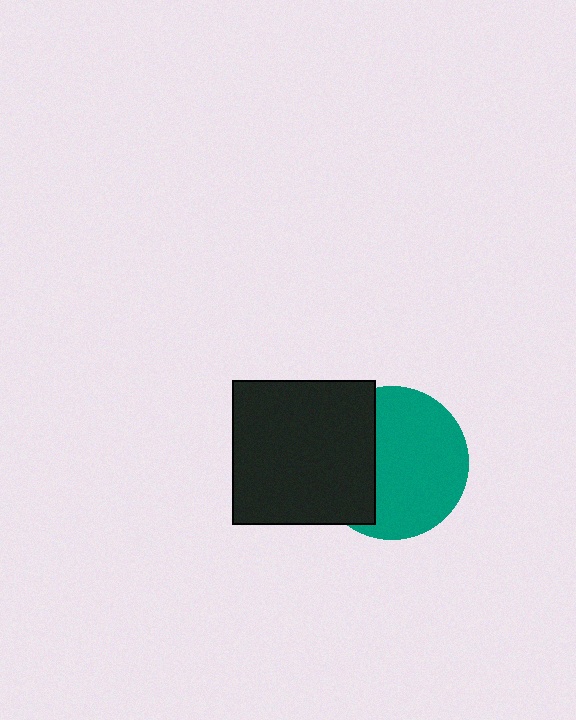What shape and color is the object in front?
The object in front is a black rectangle.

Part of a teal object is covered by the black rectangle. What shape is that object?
It is a circle.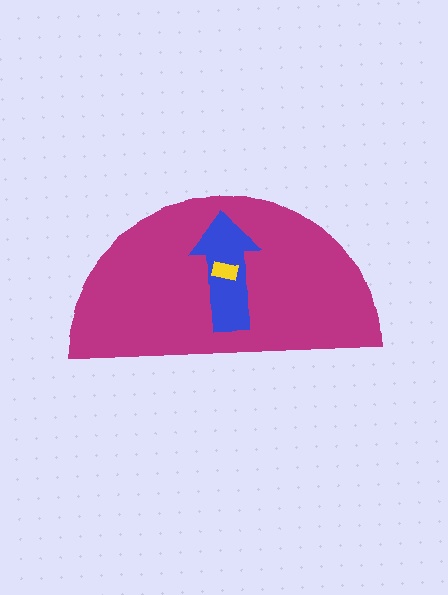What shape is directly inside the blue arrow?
The yellow rectangle.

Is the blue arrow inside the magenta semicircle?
Yes.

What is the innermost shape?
The yellow rectangle.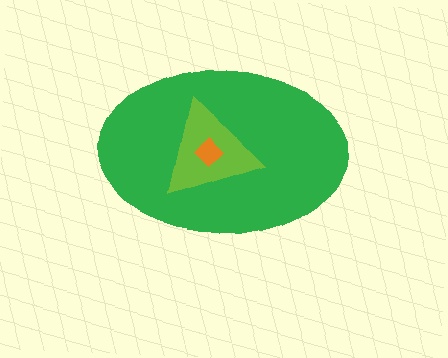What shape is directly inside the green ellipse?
The lime triangle.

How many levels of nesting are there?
3.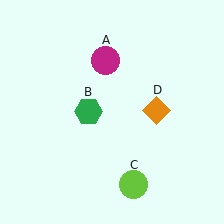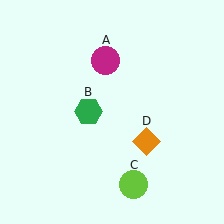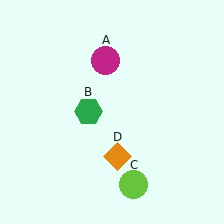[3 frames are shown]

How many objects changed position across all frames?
1 object changed position: orange diamond (object D).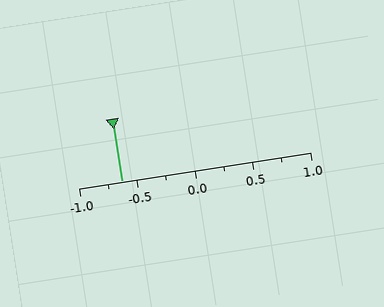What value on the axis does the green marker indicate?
The marker indicates approximately -0.62.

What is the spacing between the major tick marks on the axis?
The major ticks are spaced 0.5 apart.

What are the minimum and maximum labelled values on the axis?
The axis runs from -1.0 to 1.0.